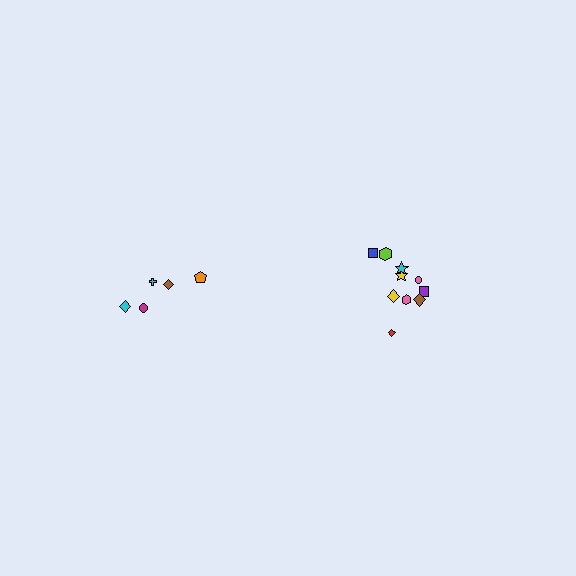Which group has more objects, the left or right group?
The right group.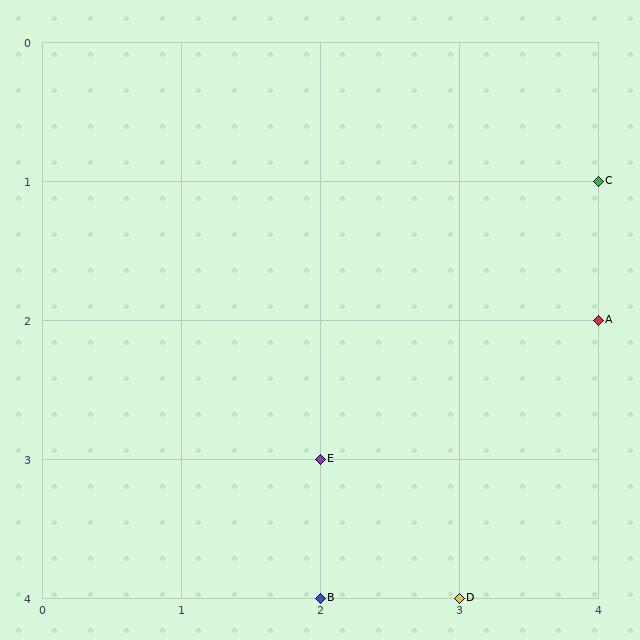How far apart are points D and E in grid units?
Points D and E are 1 column and 1 row apart (about 1.4 grid units diagonally).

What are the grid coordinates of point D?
Point D is at grid coordinates (3, 4).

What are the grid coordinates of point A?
Point A is at grid coordinates (4, 2).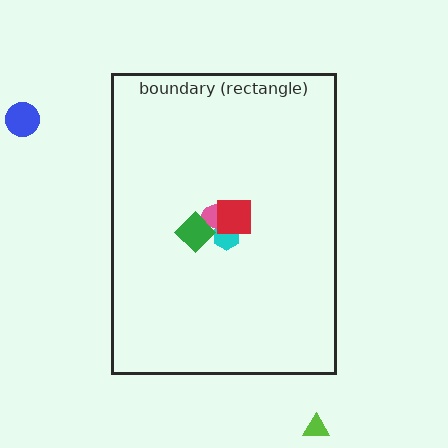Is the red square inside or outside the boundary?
Inside.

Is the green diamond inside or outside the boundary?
Inside.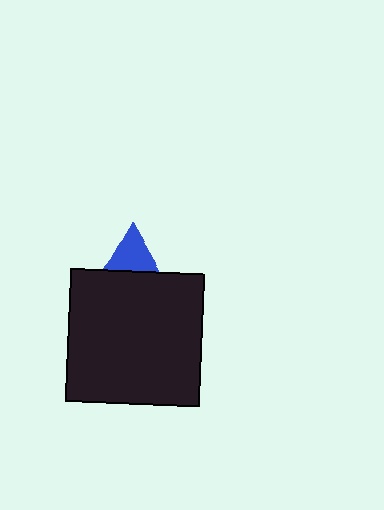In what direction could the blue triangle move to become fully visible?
The blue triangle could move up. That would shift it out from behind the black square entirely.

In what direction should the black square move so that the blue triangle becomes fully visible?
The black square should move down. That is the shortest direction to clear the overlap and leave the blue triangle fully visible.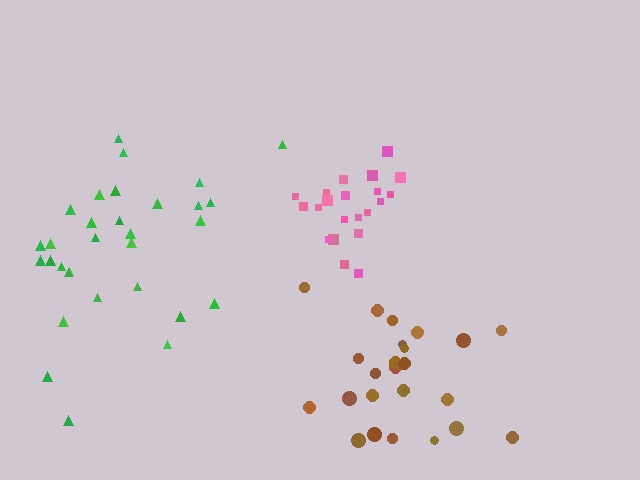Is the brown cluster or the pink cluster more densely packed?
Pink.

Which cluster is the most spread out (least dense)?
Green.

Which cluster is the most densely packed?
Pink.